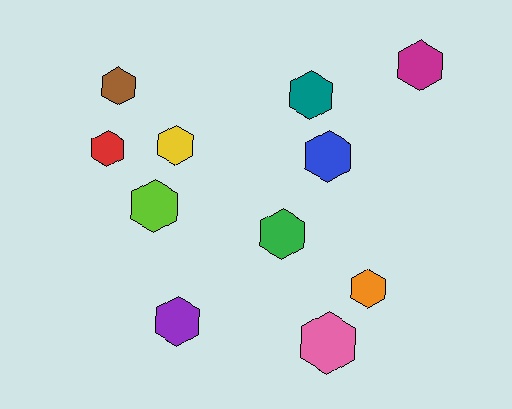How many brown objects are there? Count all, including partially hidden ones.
There is 1 brown object.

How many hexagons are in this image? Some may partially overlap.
There are 11 hexagons.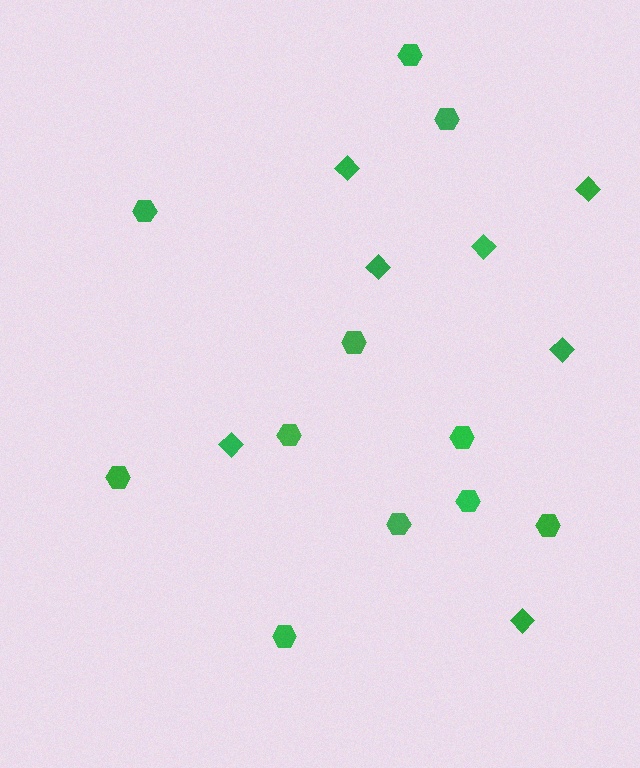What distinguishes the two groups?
There are 2 groups: one group of hexagons (11) and one group of diamonds (7).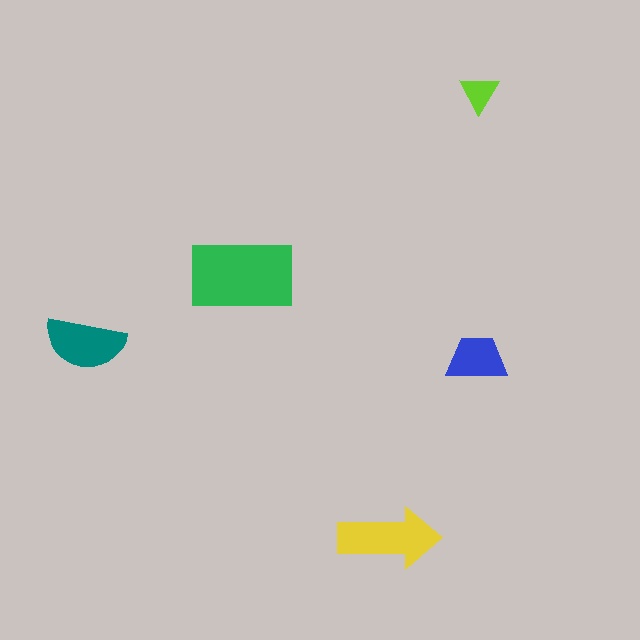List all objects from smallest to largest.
The lime triangle, the blue trapezoid, the teal semicircle, the yellow arrow, the green rectangle.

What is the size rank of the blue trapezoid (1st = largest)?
4th.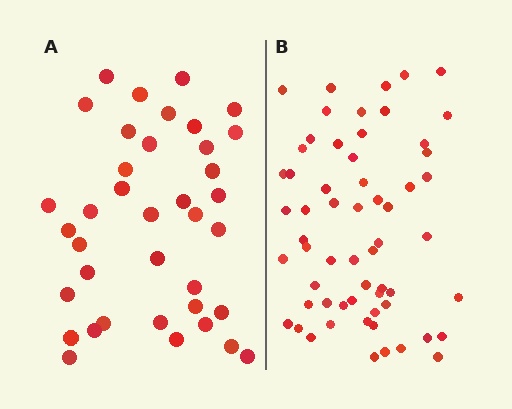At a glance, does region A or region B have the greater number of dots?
Region B (the right region) has more dots.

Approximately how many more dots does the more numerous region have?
Region B has approximately 20 more dots than region A.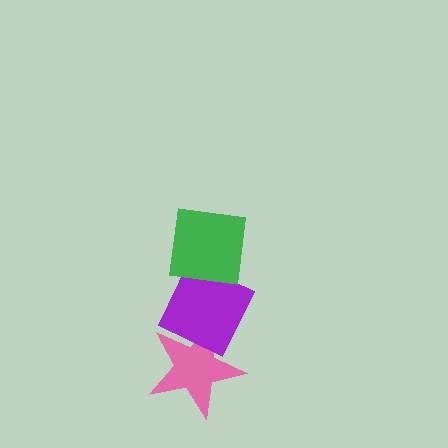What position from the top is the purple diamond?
The purple diamond is 2nd from the top.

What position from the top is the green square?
The green square is 1st from the top.